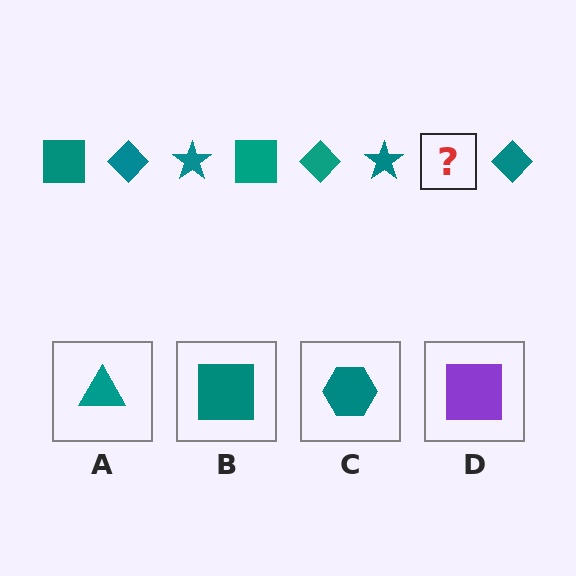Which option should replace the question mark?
Option B.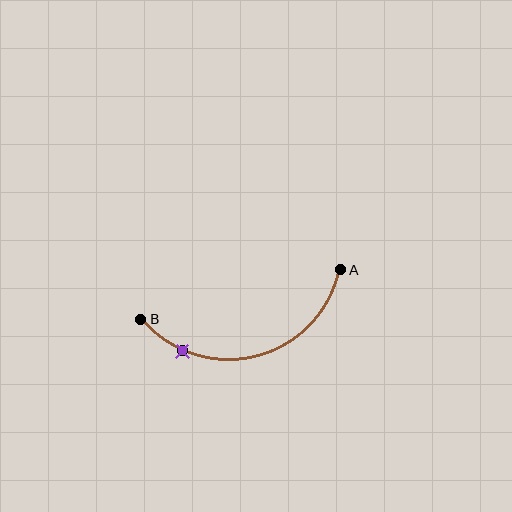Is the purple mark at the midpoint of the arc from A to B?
No. The purple mark lies on the arc but is closer to endpoint B. The arc midpoint would be at the point on the curve equidistant along the arc from both A and B.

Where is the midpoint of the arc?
The arc midpoint is the point on the curve farthest from the straight line joining A and B. It sits below that line.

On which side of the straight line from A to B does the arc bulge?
The arc bulges below the straight line connecting A and B.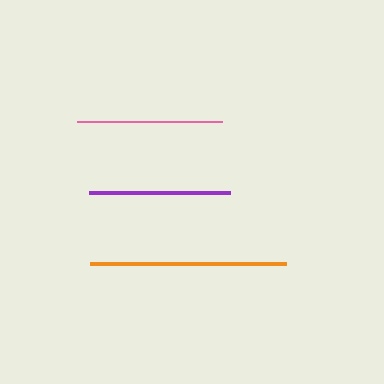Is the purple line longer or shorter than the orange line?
The orange line is longer than the purple line.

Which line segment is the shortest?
The purple line is the shortest at approximately 142 pixels.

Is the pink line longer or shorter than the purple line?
The pink line is longer than the purple line.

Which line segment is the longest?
The orange line is the longest at approximately 196 pixels.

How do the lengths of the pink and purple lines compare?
The pink and purple lines are approximately the same length.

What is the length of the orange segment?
The orange segment is approximately 196 pixels long.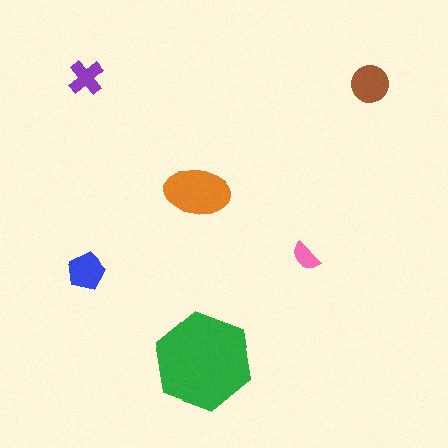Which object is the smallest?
The pink semicircle.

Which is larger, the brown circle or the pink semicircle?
The brown circle.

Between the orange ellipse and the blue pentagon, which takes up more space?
The orange ellipse.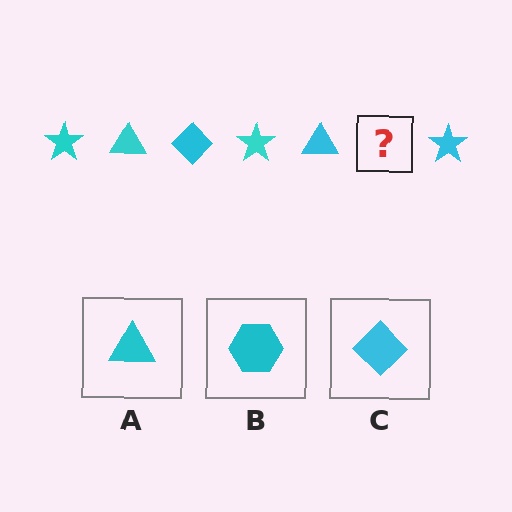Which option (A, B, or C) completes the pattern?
C.